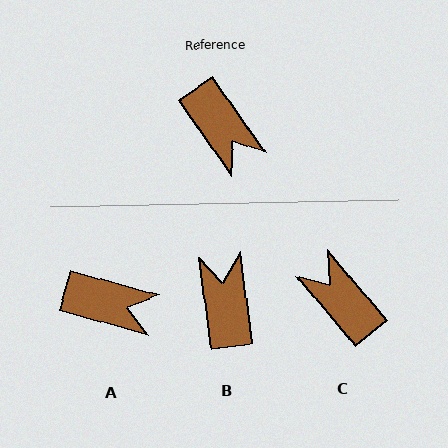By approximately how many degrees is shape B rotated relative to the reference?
Approximately 153 degrees counter-clockwise.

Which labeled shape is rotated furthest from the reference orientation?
C, about 175 degrees away.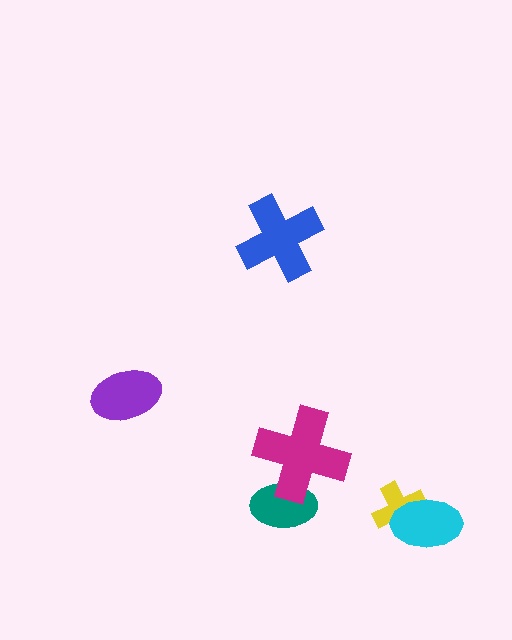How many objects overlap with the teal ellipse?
1 object overlaps with the teal ellipse.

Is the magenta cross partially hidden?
No, no other shape covers it.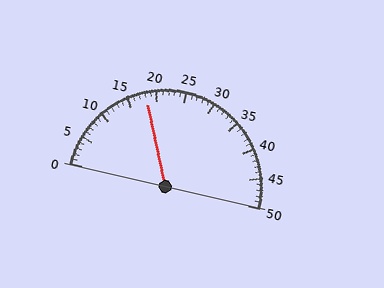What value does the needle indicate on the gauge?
The needle indicates approximately 18.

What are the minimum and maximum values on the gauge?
The gauge ranges from 0 to 50.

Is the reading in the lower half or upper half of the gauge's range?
The reading is in the lower half of the range (0 to 50).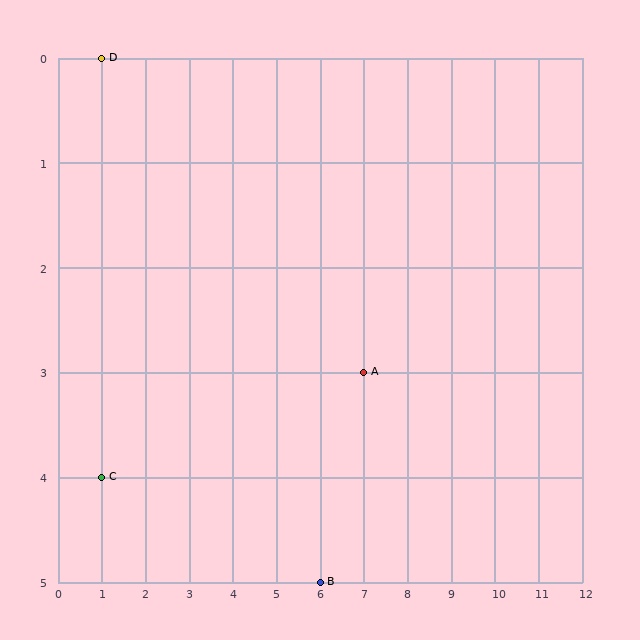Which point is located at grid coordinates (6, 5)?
Point B is at (6, 5).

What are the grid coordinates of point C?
Point C is at grid coordinates (1, 4).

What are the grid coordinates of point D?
Point D is at grid coordinates (1, 0).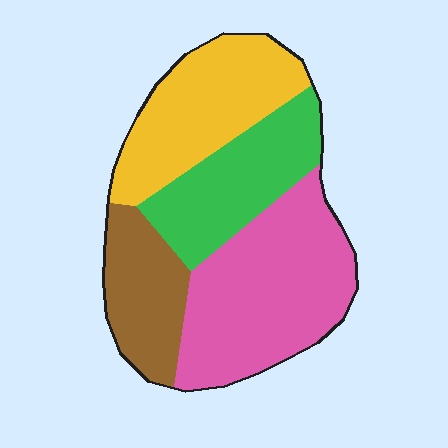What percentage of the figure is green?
Green covers 22% of the figure.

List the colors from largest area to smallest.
From largest to smallest: pink, yellow, green, brown.